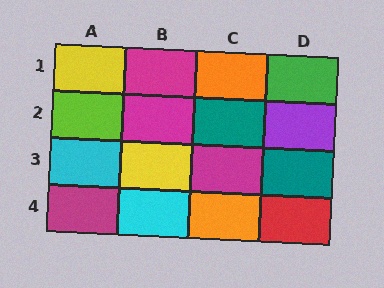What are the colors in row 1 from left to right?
Yellow, magenta, orange, green.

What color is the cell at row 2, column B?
Magenta.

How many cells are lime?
1 cell is lime.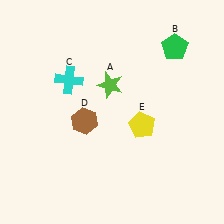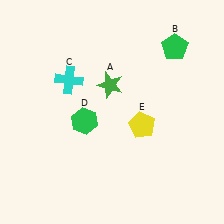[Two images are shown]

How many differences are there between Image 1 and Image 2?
There are 2 differences between the two images.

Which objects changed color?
A changed from lime to green. D changed from brown to green.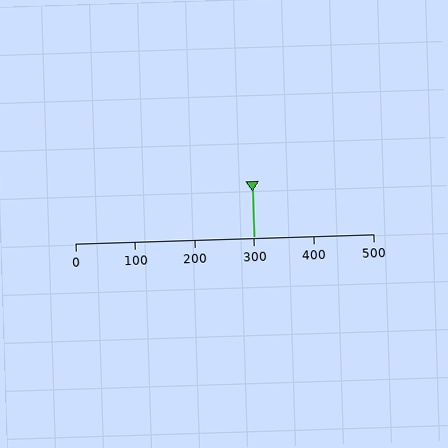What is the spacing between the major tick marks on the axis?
The major ticks are spaced 100 apart.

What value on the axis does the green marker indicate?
The marker indicates approximately 300.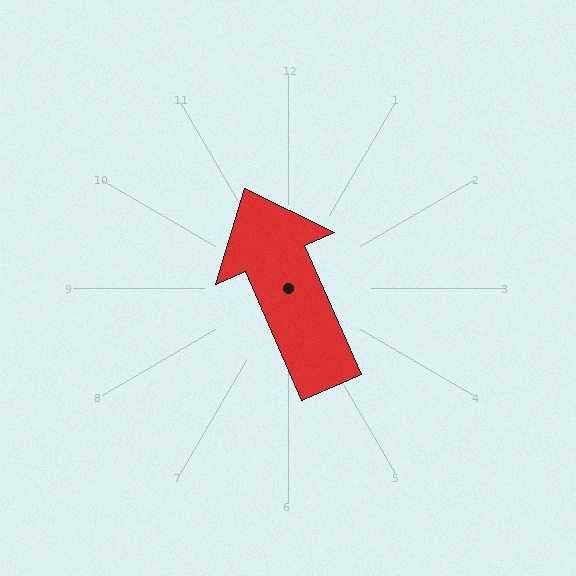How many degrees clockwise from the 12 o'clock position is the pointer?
Approximately 337 degrees.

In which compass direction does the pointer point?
Northwest.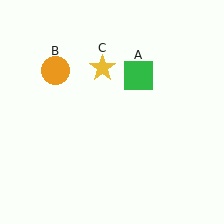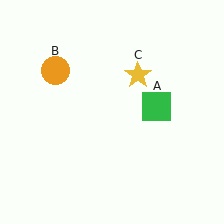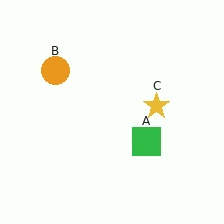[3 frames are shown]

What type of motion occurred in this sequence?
The green square (object A), yellow star (object C) rotated clockwise around the center of the scene.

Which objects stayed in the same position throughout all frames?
Orange circle (object B) remained stationary.